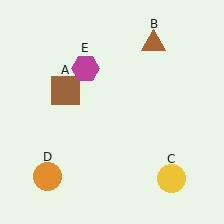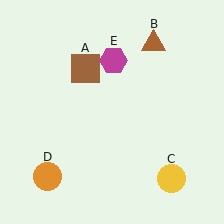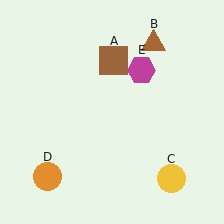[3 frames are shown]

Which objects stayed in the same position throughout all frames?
Brown triangle (object B) and yellow circle (object C) and orange circle (object D) remained stationary.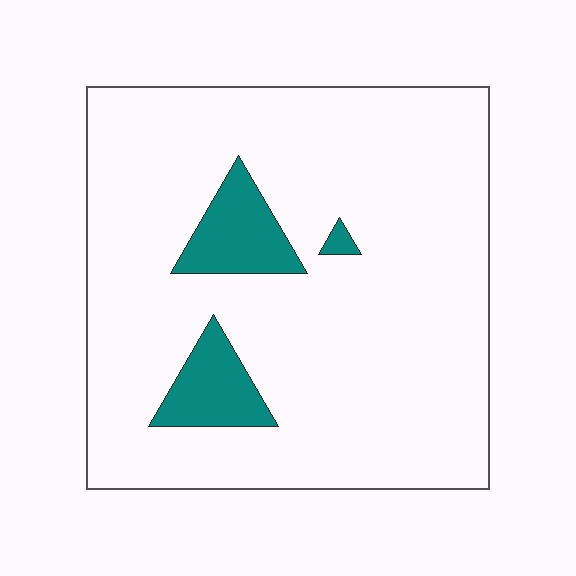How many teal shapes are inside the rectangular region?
3.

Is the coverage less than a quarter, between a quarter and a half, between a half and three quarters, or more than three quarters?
Less than a quarter.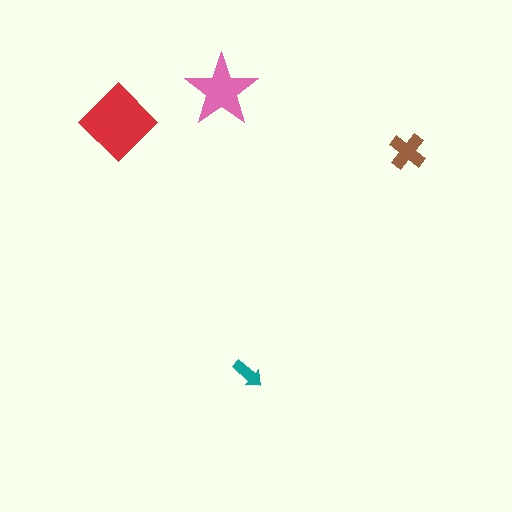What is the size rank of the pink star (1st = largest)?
2nd.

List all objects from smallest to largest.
The teal arrow, the brown cross, the pink star, the red diamond.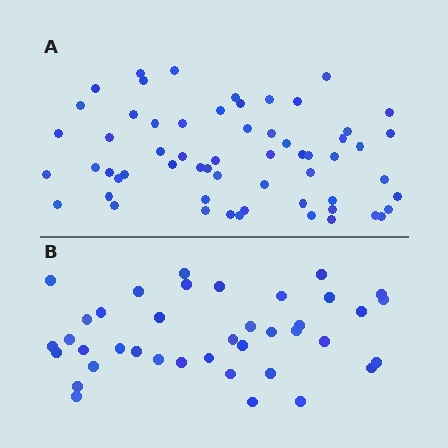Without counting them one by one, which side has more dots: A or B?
Region A (the top region) has more dots.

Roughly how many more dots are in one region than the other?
Region A has approximately 20 more dots than region B.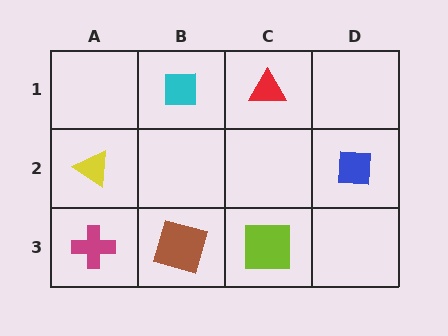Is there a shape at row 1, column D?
No, that cell is empty.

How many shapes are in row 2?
2 shapes.